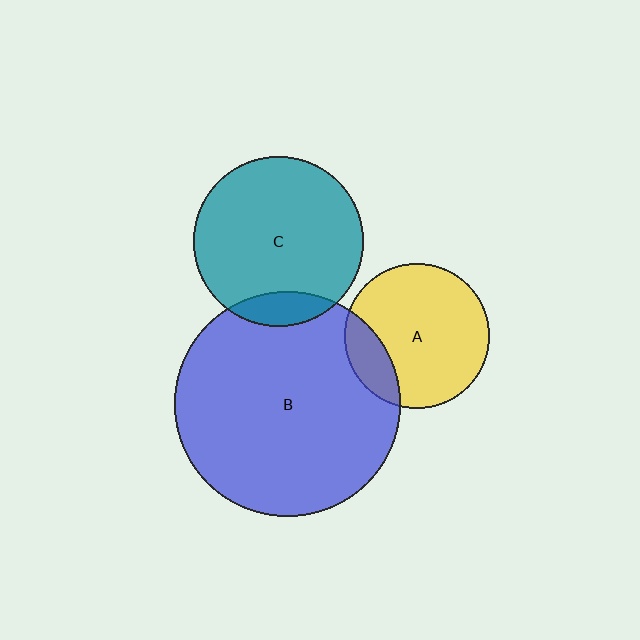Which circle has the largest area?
Circle B (blue).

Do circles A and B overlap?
Yes.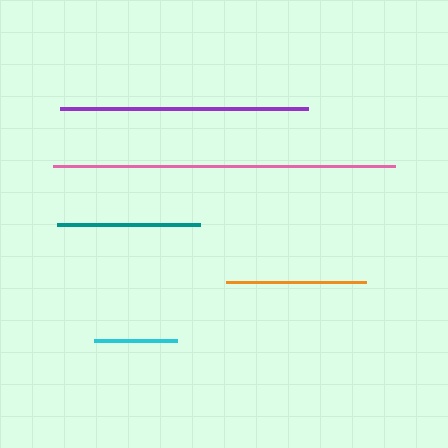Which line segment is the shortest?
The cyan line is the shortest at approximately 83 pixels.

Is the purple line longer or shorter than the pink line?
The pink line is longer than the purple line.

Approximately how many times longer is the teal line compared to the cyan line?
The teal line is approximately 1.7 times the length of the cyan line.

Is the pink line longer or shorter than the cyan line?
The pink line is longer than the cyan line.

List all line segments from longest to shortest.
From longest to shortest: pink, purple, teal, orange, cyan.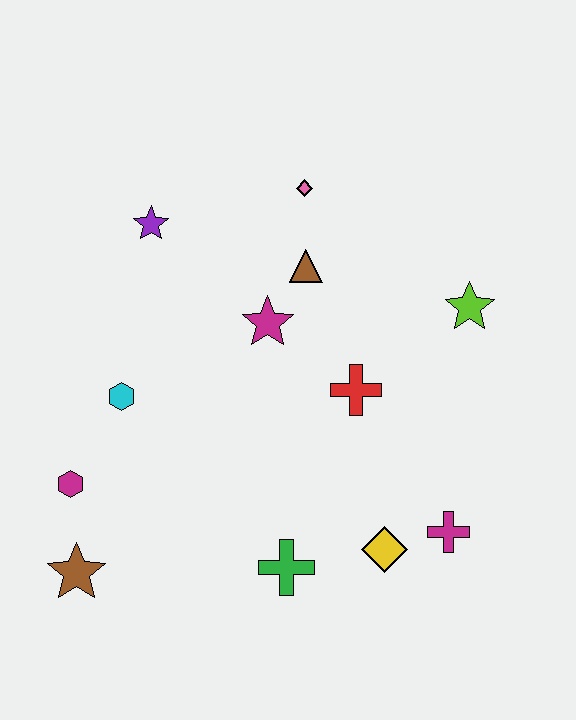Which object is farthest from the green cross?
The pink diamond is farthest from the green cross.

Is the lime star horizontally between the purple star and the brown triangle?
No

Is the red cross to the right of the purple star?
Yes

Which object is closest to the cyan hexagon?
The magenta hexagon is closest to the cyan hexagon.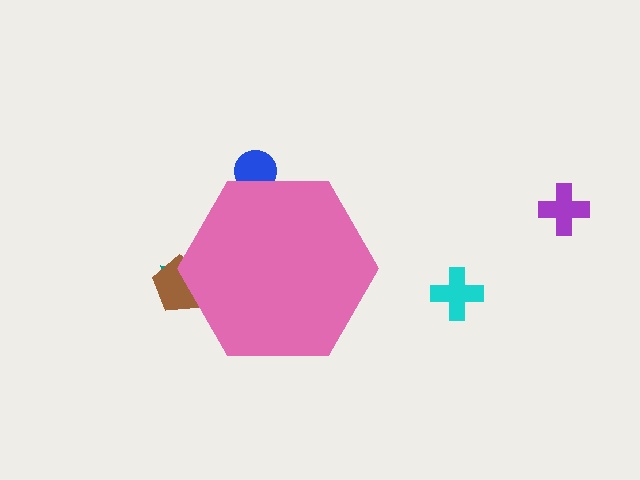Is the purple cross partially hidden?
No, the purple cross is fully visible.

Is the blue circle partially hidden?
Yes, the blue circle is partially hidden behind the pink hexagon.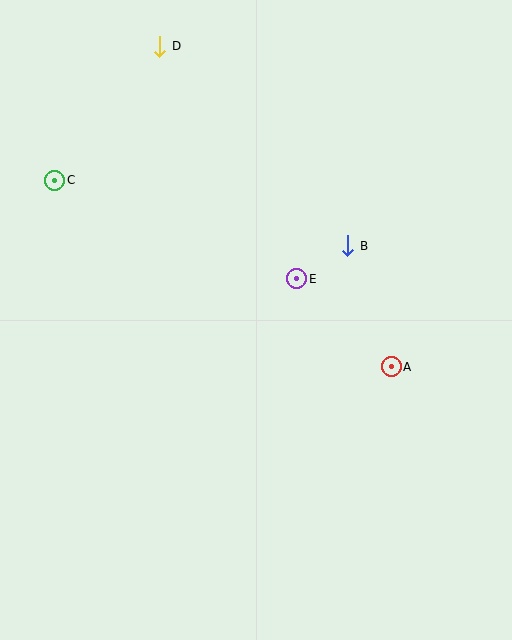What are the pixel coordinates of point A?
Point A is at (391, 367).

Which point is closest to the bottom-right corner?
Point A is closest to the bottom-right corner.